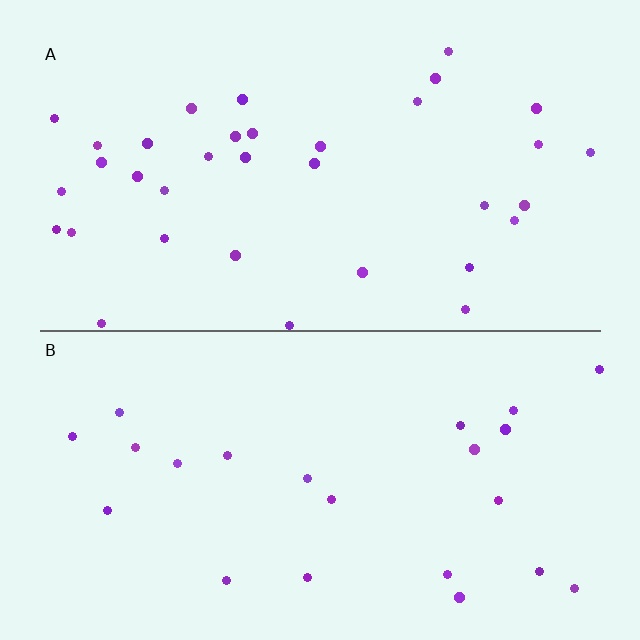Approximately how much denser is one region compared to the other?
Approximately 1.5× — region A over region B.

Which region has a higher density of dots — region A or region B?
A (the top).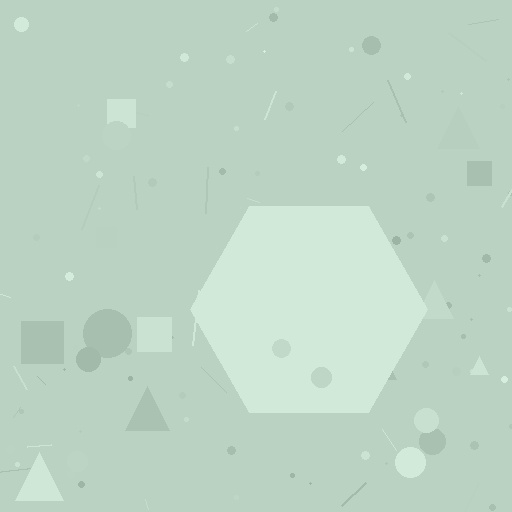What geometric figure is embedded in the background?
A hexagon is embedded in the background.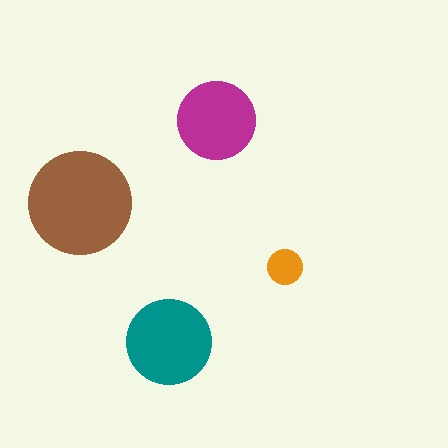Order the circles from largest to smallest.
the brown one, the teal one, the magenta one, the orange one.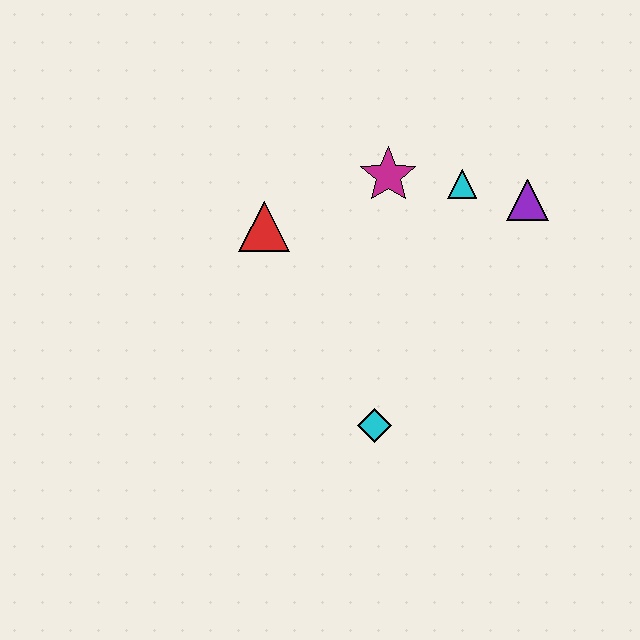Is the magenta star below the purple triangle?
No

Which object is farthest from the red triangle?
The purple triangle is farthest from the red triangle.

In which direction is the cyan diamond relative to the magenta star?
The cyan diamond is below the magenta star.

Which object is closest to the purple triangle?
The cyan triangle is closest to the purple triangle.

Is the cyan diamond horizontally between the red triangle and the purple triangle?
Yes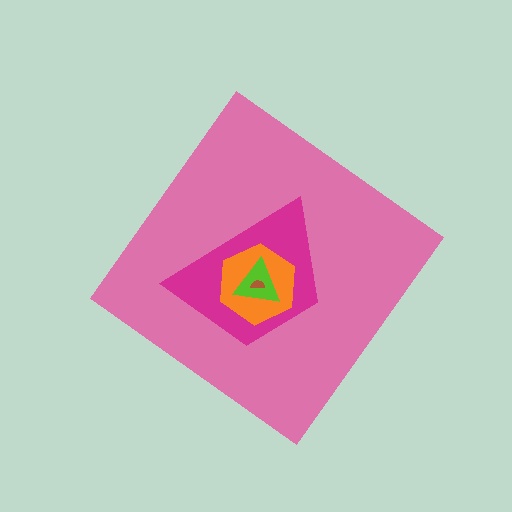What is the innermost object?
The brown semicircle.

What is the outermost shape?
The pink diamond.